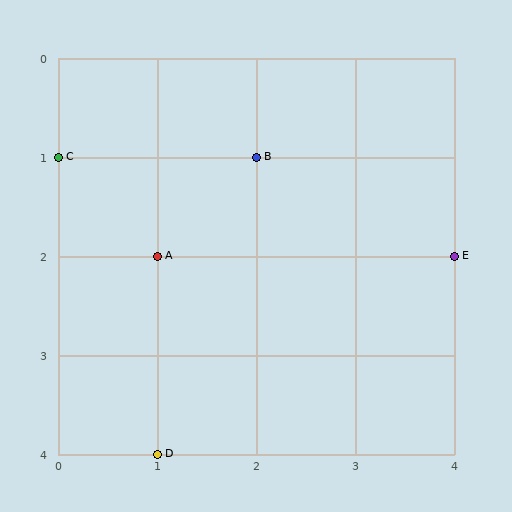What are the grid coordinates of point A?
Point A is at grid coordinates (1, 2).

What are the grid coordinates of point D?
Point D is at grid coordinates (1, 4).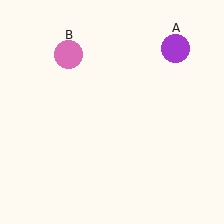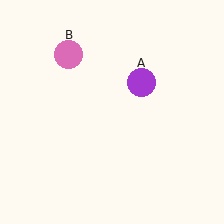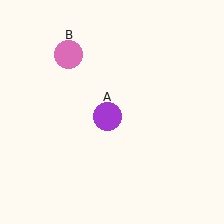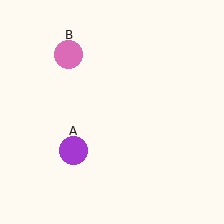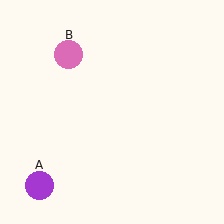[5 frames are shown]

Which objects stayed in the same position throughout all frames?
Pink circle (object B) remained stationary.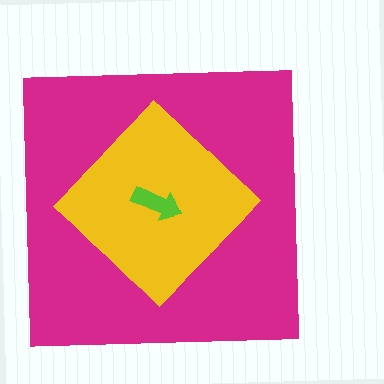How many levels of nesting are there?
3.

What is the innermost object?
The lime arrow.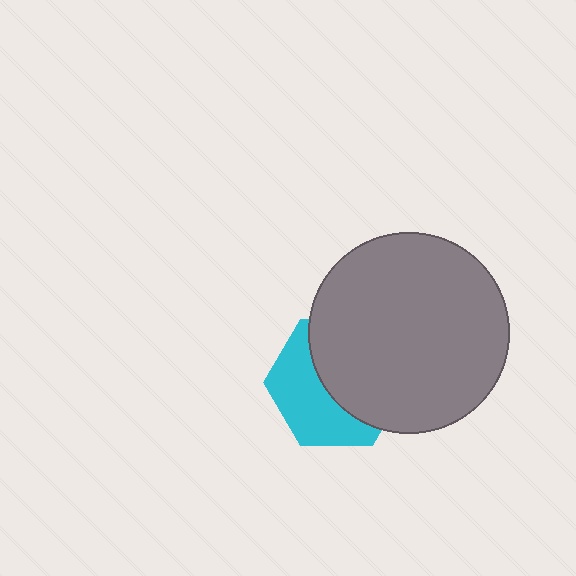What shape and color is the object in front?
The object in front is a gray circle.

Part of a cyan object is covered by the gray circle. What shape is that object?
It is a hexagon.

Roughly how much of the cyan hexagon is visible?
About half of it is visible (roughly 45%).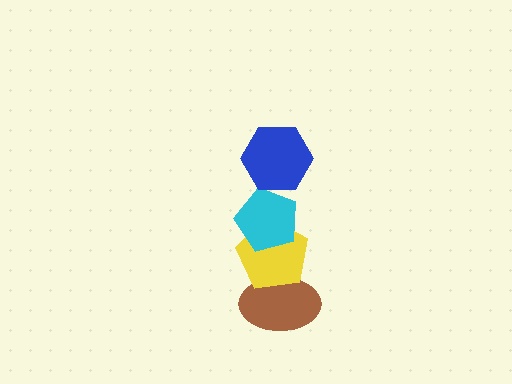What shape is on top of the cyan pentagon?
The blue hexagon is on top of the cyan pentagon.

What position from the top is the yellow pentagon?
The yellow pentagon is 3rd from the top.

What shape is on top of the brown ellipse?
The yellow pentagon is on top of the brown ellipse.